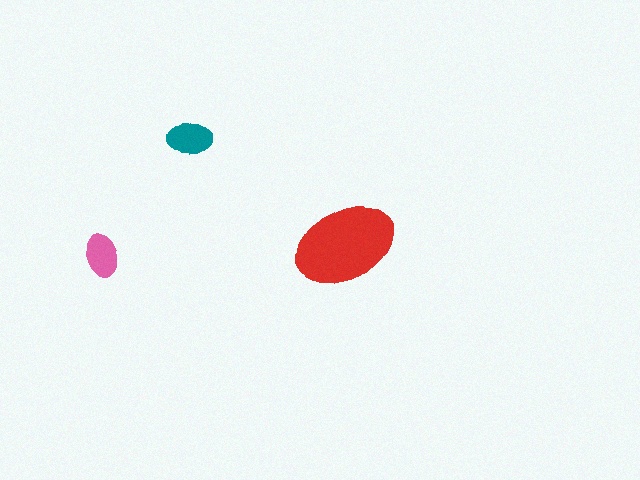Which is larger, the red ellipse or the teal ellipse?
The red one.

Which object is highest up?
The teal ellipse is topmost.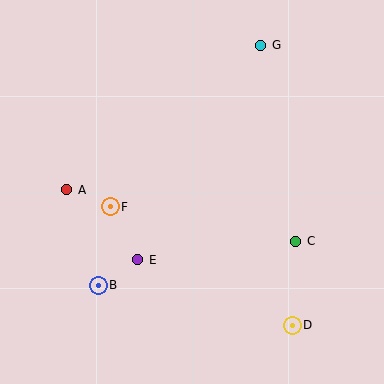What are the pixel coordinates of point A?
Point A is at (67, 190).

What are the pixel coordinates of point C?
Point C is at (296, 241).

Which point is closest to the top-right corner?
Point G is closest to the top-right corner.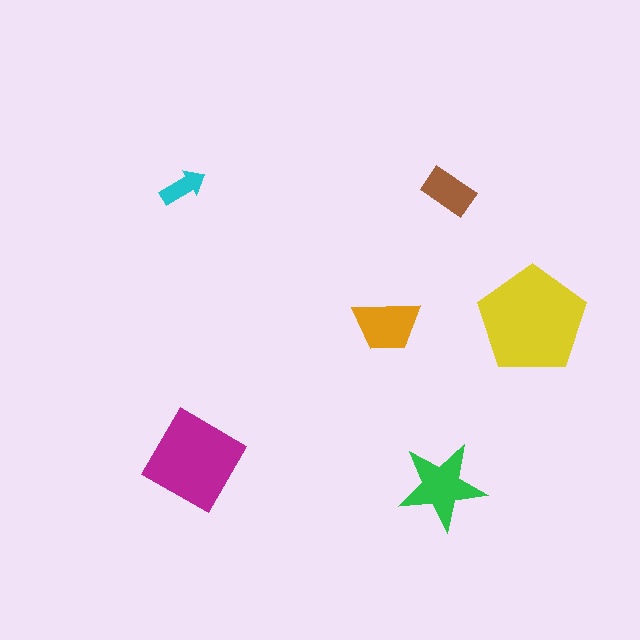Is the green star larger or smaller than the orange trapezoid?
Larger.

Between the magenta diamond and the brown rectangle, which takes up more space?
The magenta diamond.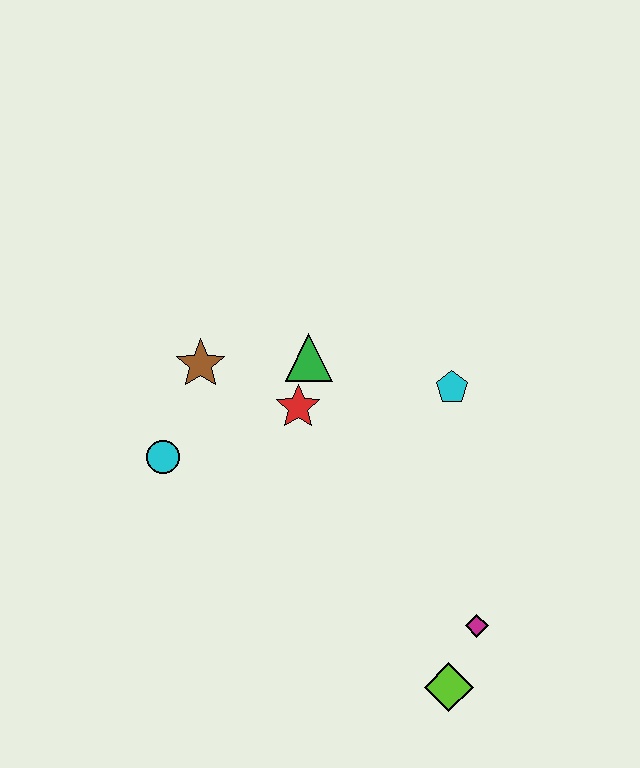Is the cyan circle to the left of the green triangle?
Yes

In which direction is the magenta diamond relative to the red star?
The magenta diamond is below the red star.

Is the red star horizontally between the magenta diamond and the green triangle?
No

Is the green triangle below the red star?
No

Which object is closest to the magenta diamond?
The lime diamond is closest to the magenta diamond.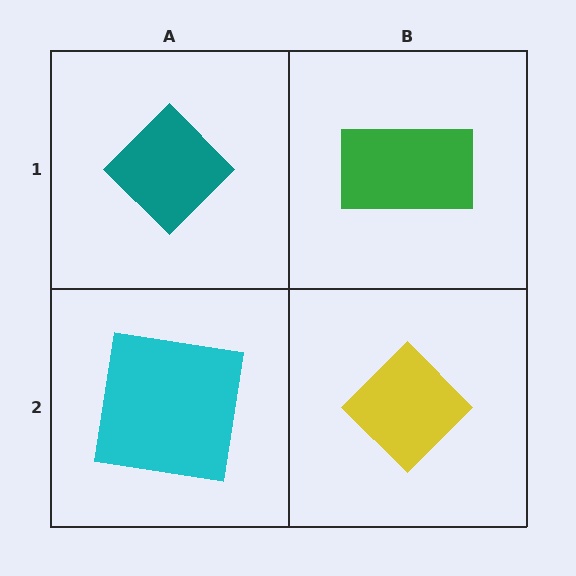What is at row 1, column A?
A teal diamond.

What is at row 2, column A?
A cyan square.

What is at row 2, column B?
A yellow diamond.